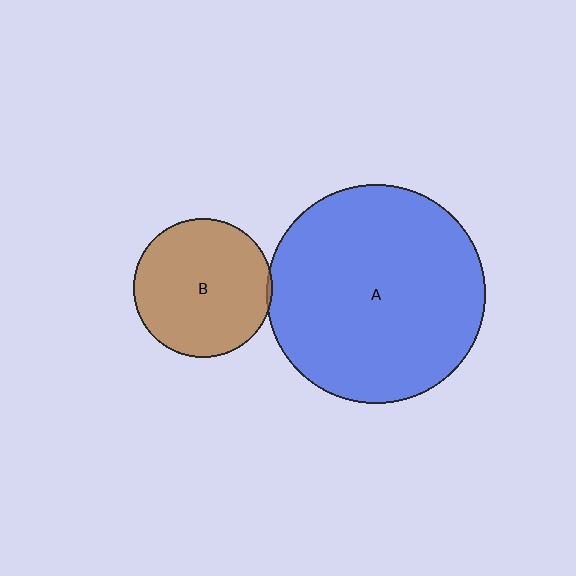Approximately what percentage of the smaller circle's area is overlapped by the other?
Approximately 5%.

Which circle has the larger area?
Circle A (blue).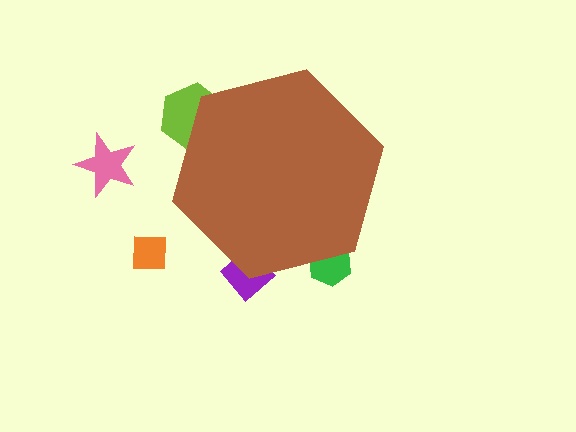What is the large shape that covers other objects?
A brown hexagon.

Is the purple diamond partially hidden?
Yes, the purple diamond is partially hidden behind the brown hexagon.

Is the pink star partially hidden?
No, the pink star is fully visible.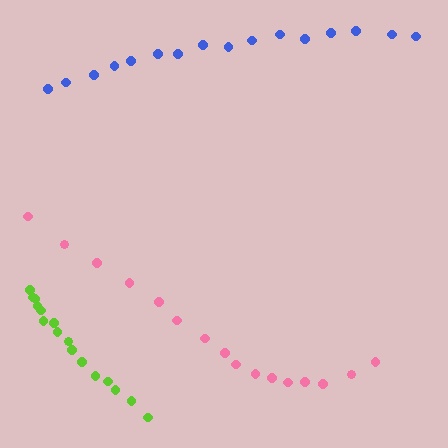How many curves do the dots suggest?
There are 3 distinct paths.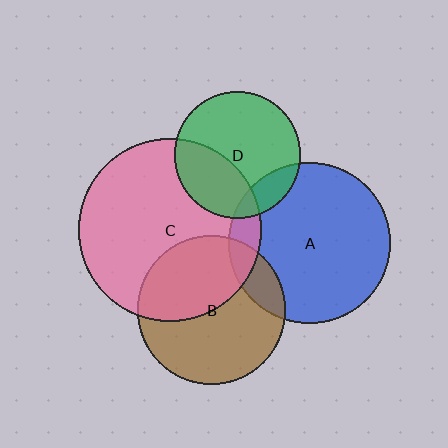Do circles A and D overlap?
Yes.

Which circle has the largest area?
Circle C (pink).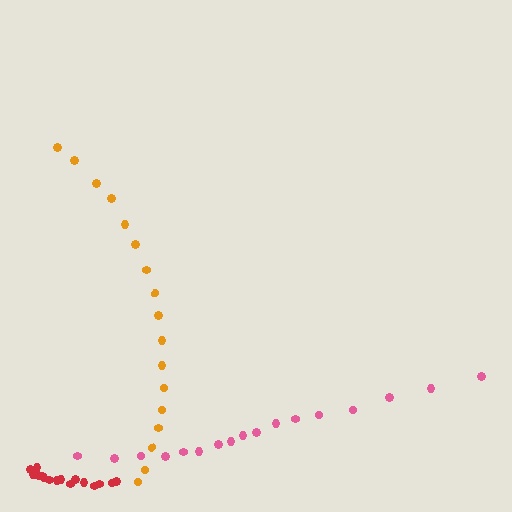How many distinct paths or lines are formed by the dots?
There are 3 distinct paths.